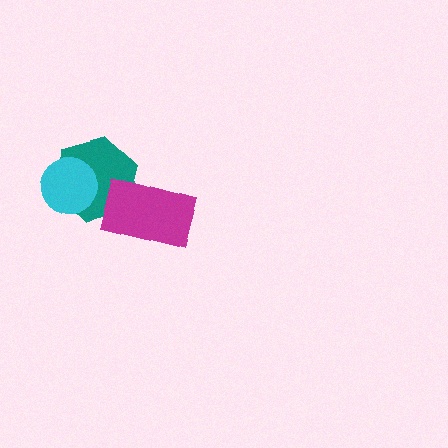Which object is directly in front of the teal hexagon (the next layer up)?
The cyan circle is directly in front of the teal hexagon.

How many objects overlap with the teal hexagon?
2 objects overlap with the teal hexagon.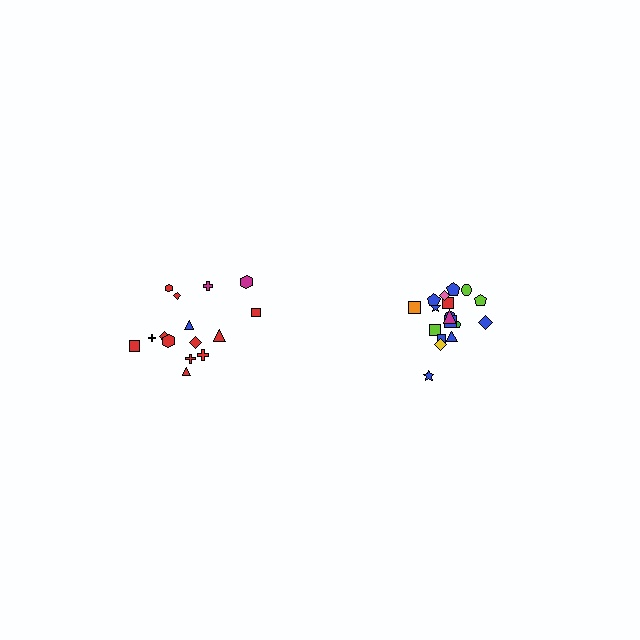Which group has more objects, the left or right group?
The right group.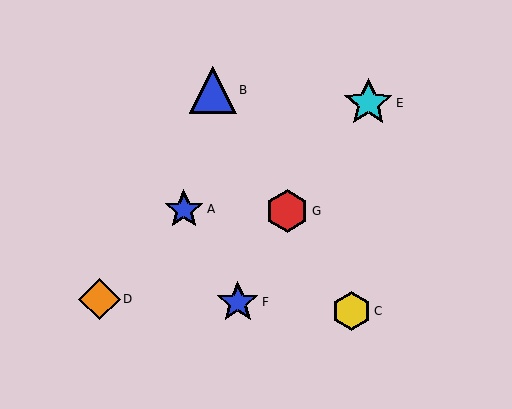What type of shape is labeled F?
Shape F is a blue star.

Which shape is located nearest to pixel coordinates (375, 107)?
The cyan star (labeled E) at (369, 103) is nearest to that location.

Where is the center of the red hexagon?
The center of the red hexagon is at (287, 211).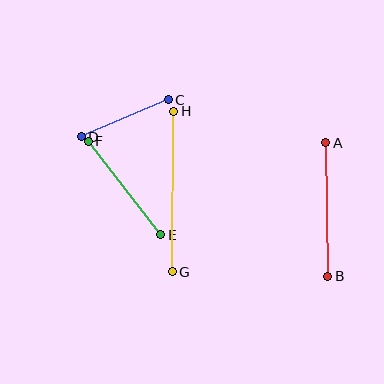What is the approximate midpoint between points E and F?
The midpoint is at approximately (124, 188) pixels.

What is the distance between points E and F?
The distance is approximately 118 pixels.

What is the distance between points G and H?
The distance is approximately 160 pixels.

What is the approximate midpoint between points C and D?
The midpoint is at approximately (125, 118) pixels.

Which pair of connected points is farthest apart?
Points G and H are farthest apart.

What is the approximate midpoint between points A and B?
The midpoint is at approximately (327, 210) pixels.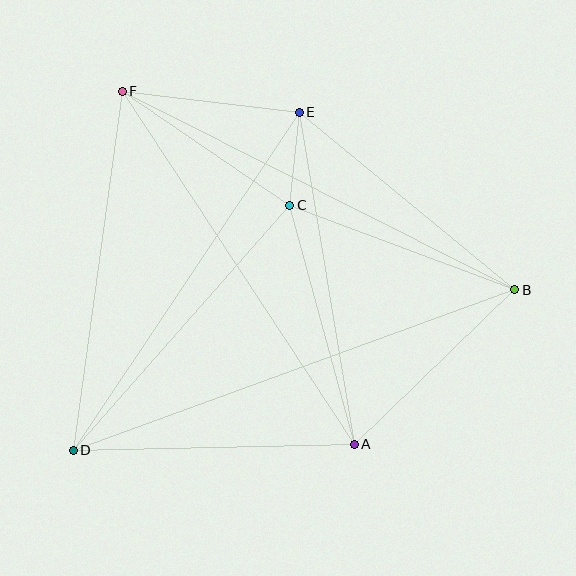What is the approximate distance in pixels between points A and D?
The distance between A and D is approximately 281 pixels.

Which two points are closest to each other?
Points C and E are closest to each other.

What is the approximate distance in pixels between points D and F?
The distance between D and F is approximately 362 pixels.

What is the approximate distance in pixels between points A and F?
The distance between A and F is approximately 422 pixels.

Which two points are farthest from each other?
Points B and D are farthest from each other.